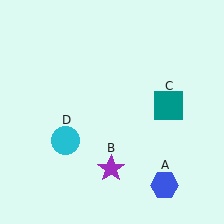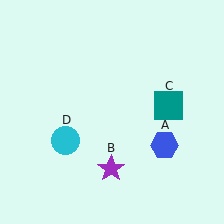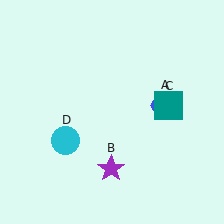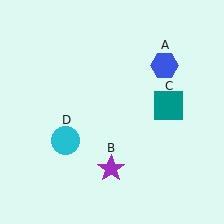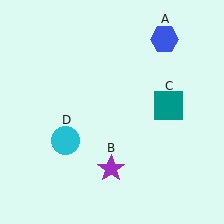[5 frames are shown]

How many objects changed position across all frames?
1 object changed position: blue hexagon (object A).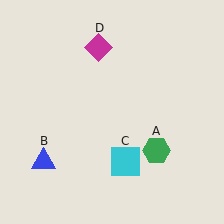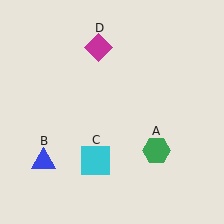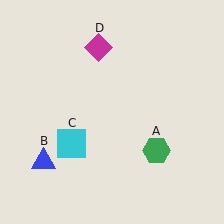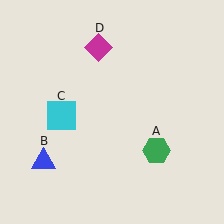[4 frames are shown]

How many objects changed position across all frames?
1 object changed position: cyan square (object C).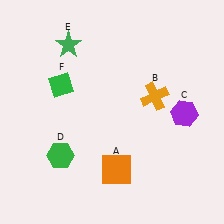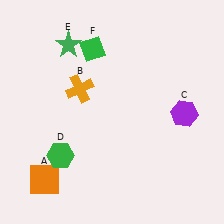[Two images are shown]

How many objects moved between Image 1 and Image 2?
3 objects moved between the two images.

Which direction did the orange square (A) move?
The orange square (A) moved left.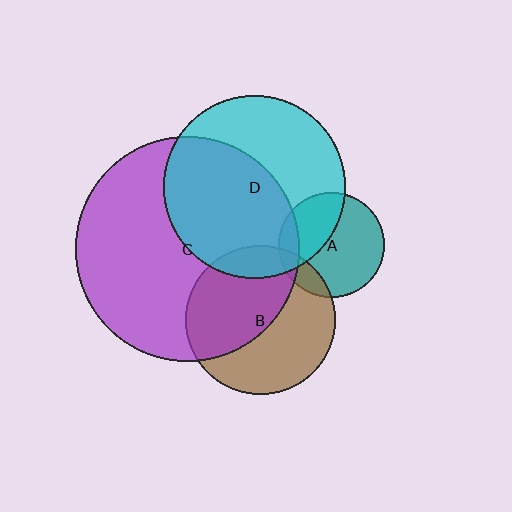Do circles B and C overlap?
Yes.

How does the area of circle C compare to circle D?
Approximately 1.5 times.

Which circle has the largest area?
Circle C (purple).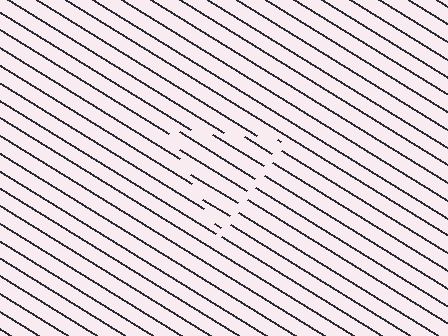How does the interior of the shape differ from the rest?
The interior of the shape contains the same grating, shifted by half a period — the contour is defined by the phase discontinuity where line-ends from the inner and outer gratings abut.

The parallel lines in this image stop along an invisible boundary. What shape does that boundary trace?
An illusory triangle. The interior of the shape contains the same grating, shifted by half a period — the contour is defined by the phase discontinuity where line-ends from the inner and outer gratings abut.